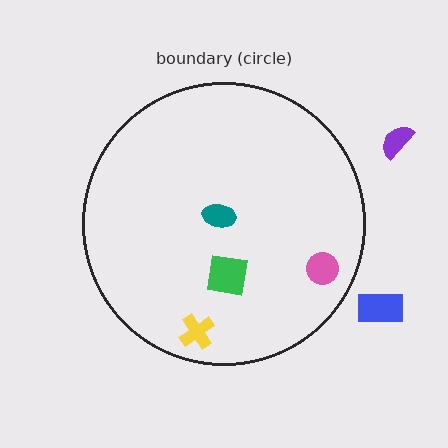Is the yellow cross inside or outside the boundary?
Inside.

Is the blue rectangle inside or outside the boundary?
Outside.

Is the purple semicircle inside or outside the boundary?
Outside.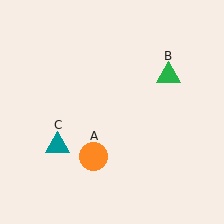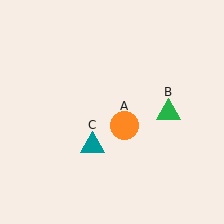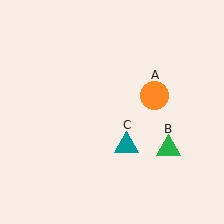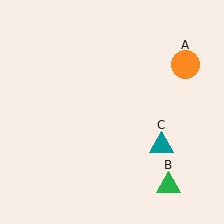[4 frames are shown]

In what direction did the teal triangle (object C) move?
The teal triangle (object C) moved right.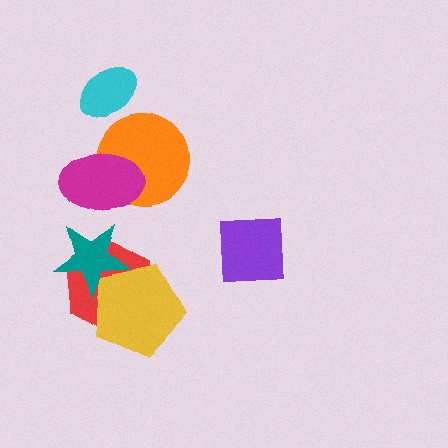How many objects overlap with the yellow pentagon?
2 objects overlap with the yellow pentagon.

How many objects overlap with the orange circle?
1 object overlaps with the orange circle.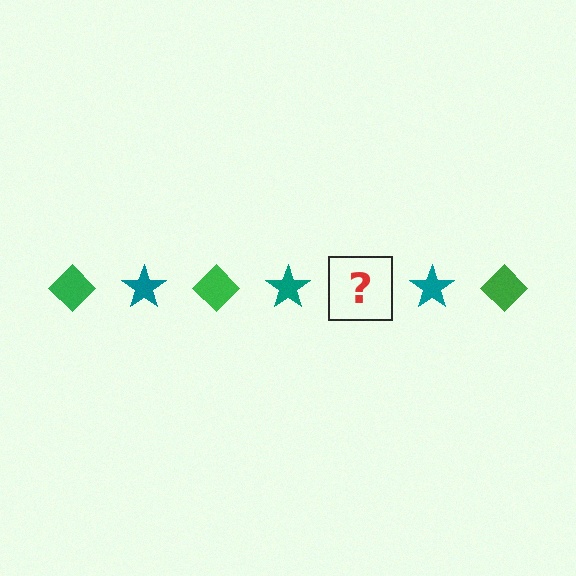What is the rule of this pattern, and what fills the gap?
The rule is that the pattern alternates between green diamond and teal star. The gap should be filled with a green diamond.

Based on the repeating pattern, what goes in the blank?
The blank should be a green diamond.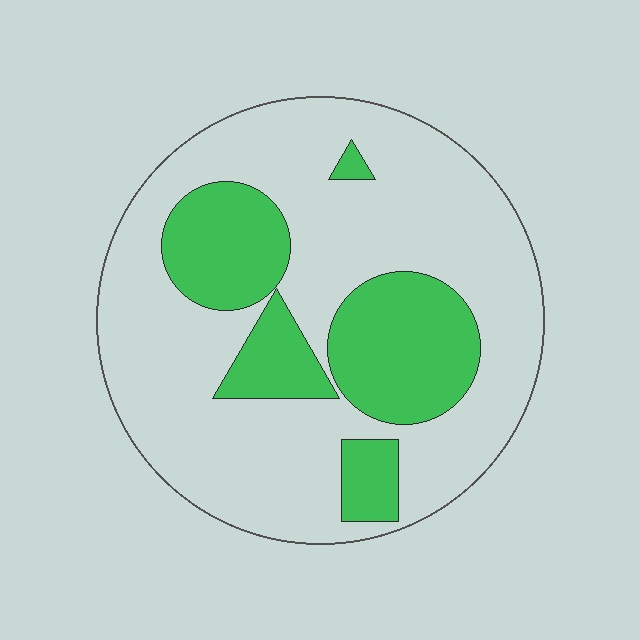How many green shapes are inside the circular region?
5.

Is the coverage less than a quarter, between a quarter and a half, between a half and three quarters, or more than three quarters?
Between a quarter and a half.